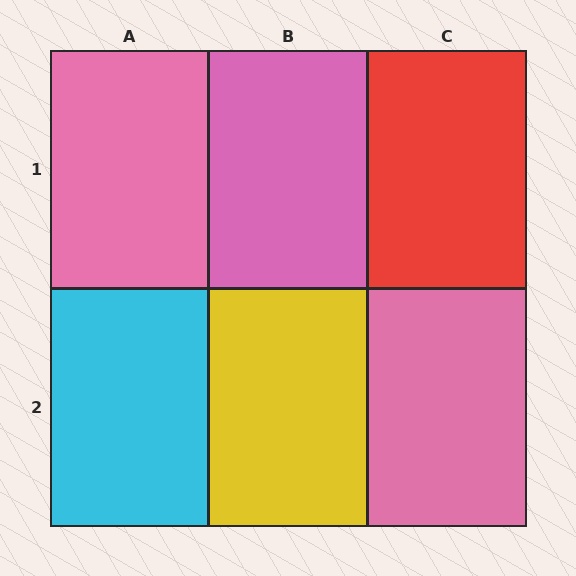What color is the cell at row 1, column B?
Pink.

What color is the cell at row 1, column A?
Pink.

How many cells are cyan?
1 cell is cyan.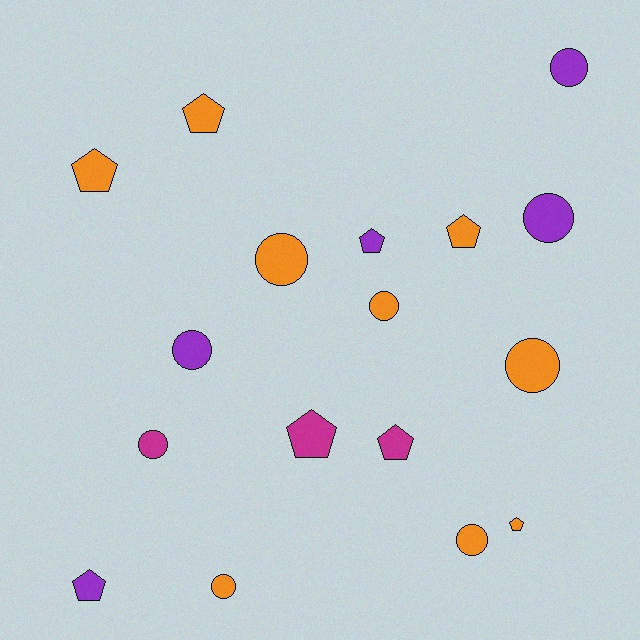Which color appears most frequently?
Orange, with 9 objects.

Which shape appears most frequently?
Circle, with 9 objects.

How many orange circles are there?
There are 5 orange circles.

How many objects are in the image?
There are 17 objects.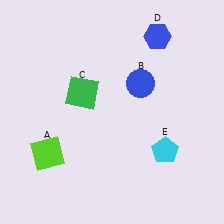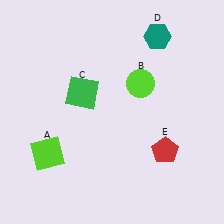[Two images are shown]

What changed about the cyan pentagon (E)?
In Image 1, E is cyan. In Image 2, it changed to red.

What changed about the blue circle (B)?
In Image 1, B is blue. In Image 2, it changed to lime.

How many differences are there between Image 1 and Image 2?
There are 3 differences between the two images.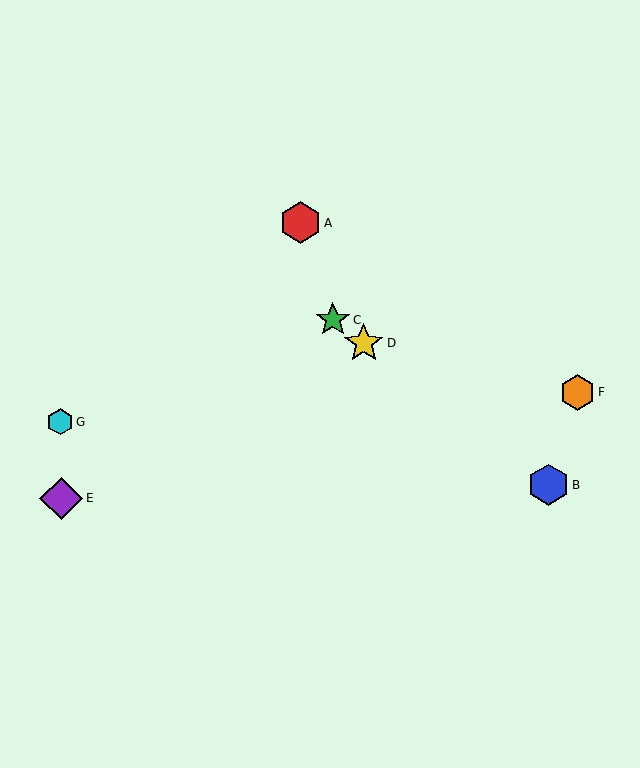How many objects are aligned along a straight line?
3 objects (B, C, D) are aligned along a straight line.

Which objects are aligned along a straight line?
Objects B, C, D are aligned along a straight line.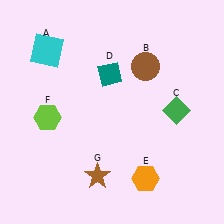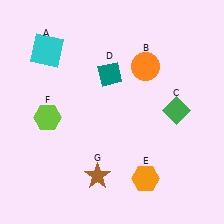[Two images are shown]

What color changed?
The circle (B) changed from brown in Image 1 to orange in Image 2.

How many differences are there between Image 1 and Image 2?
There is 1 difference between the two images.